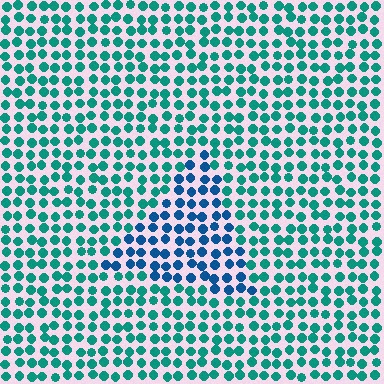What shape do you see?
I see a triangle.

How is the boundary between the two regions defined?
The boundary is defined purely by a slight shift in hue (about 38 degrees). Spacing, size, and orientation are identical on both sides.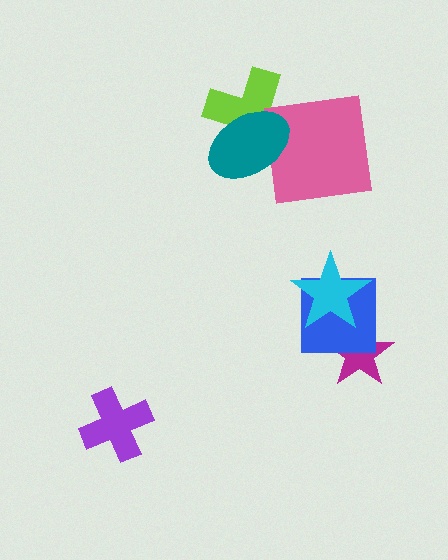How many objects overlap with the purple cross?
0 objects overlap with the purple cross.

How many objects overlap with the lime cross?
2 objects overlap with the lime cross.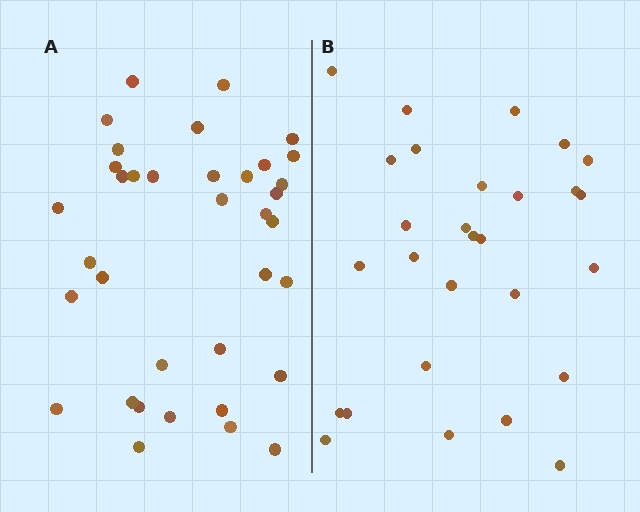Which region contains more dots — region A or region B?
Region A (the left region) has more dots.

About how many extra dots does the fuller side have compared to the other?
Region A has roughly 8 or so more dots than region B.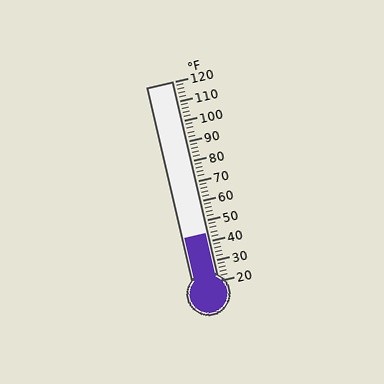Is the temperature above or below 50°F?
The temperature is below 50°F.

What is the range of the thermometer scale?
The thermometer scale ranges from 20°F to 120°F.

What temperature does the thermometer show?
The thermometer shows approximately 44°F.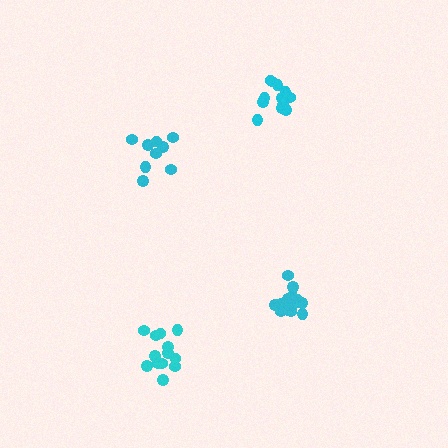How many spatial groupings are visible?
There are 4 spatial groupings.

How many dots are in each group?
Group 1: 14 dots, Group 2: 9 dots, Group 3: 15 dots, Group 4: 13 dots (51 total).